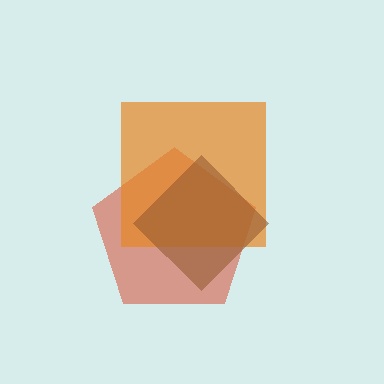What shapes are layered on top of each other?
The layered shapes are: a red pentagon, an orange square, a brown diamond.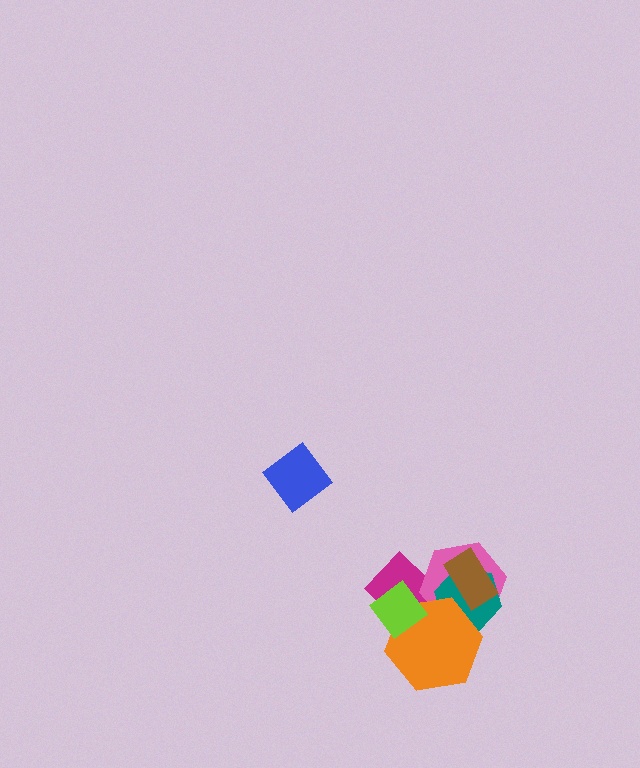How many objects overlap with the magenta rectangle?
4 objects overlap with the magenta rectangle.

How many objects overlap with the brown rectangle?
2 objects overlap with the brown rectangle.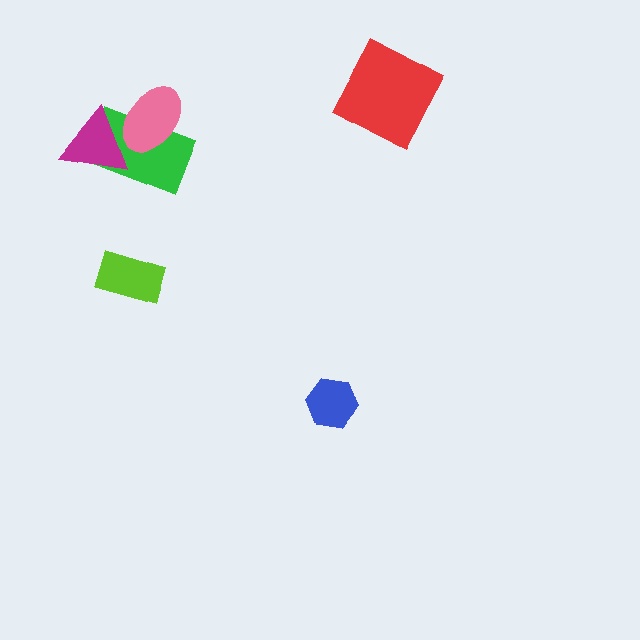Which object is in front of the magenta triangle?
The pink ellipse is in front of the magenta triangle.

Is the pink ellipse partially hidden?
No, no other shape covers it.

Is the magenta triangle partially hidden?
Yes, it is partially covered by another shape.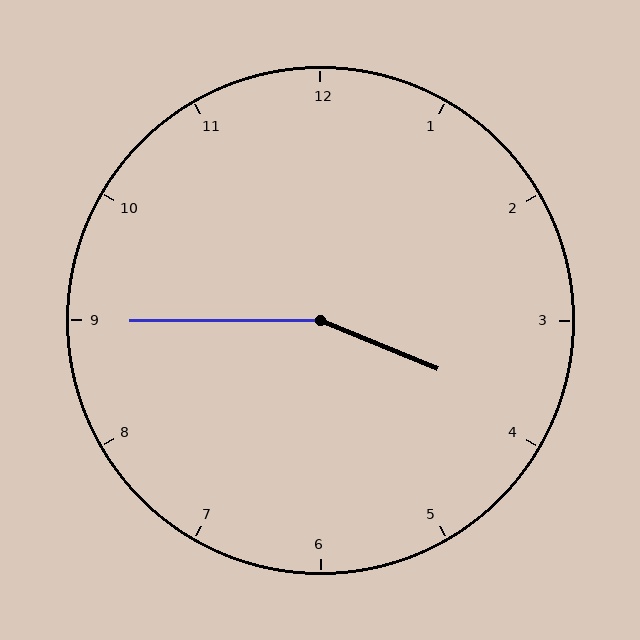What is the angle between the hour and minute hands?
Approximately 158 degrees.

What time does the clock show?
3:45.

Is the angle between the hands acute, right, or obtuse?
It is obtuse.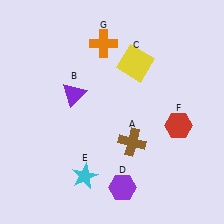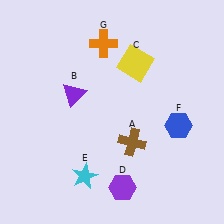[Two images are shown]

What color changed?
The hexagon (F) changed from red in Image 1 to blue in Image 2.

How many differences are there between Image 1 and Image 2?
There is 1 difference between the two images.